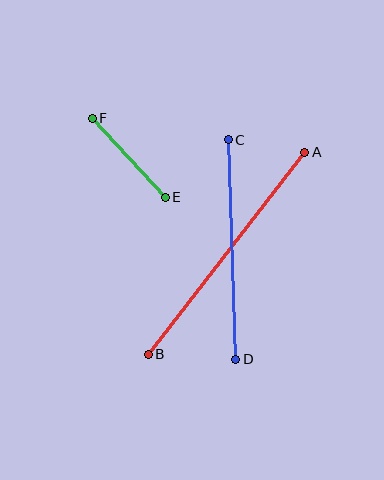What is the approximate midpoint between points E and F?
The midpoint is at approximately (129, 158) pixels.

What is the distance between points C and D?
The distance is approximately 220 pixels.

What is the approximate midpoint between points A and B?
The midpoint is at approximately (227, 253) pixels.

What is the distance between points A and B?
The distance is approximately 256 pixels.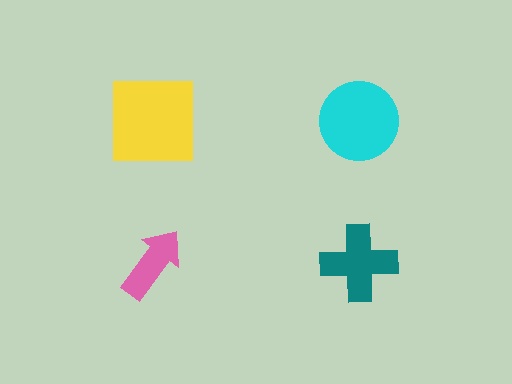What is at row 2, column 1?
A pink arrow.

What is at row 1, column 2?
A cyan circle.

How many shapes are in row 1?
2 shapes.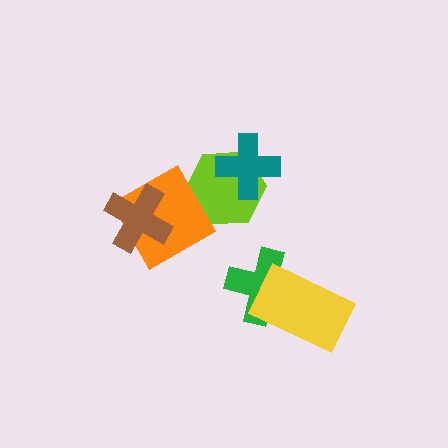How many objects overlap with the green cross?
1 object overlaps with the green cross.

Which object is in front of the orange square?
The brown cross is in front of the orange square.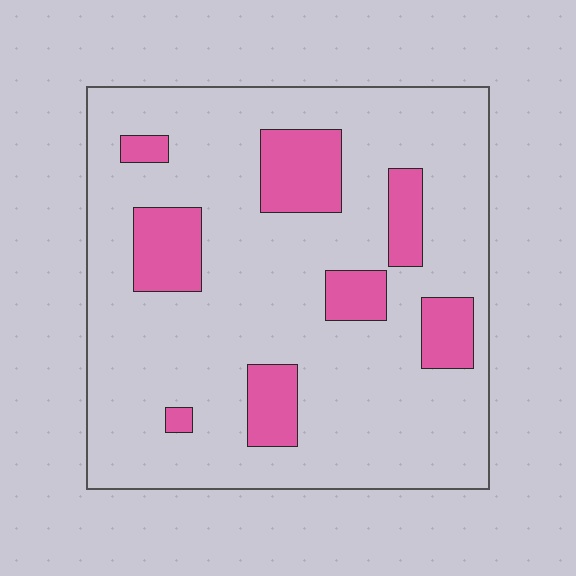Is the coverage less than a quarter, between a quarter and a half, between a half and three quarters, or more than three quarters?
Less than a quarter.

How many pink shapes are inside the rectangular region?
8.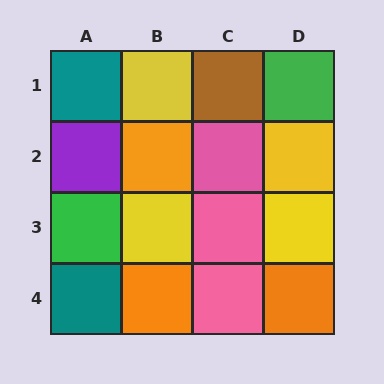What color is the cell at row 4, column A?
Teal.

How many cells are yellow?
4 cells are yellow.